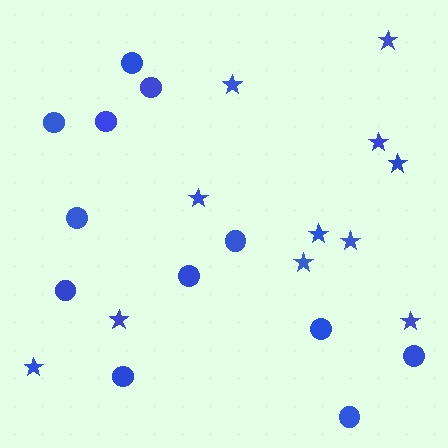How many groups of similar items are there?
There are 2 groups: one group of stars (11) and one group of circles (12).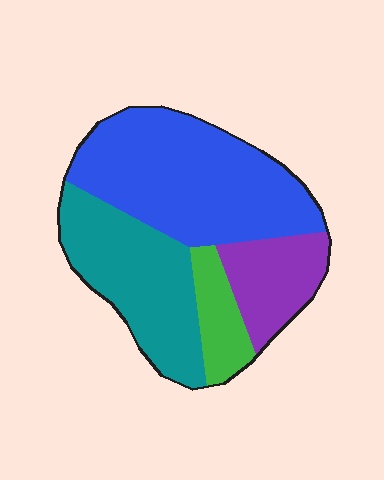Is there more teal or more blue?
Blue.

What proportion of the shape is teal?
Teal takes up between a sixth and a third of the shape.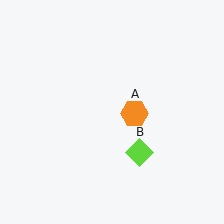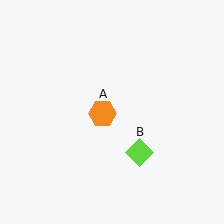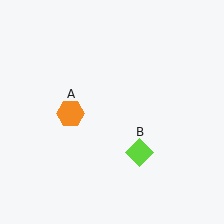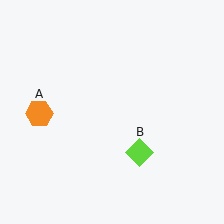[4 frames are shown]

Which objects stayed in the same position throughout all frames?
Lime diamond (object B) remained stationary.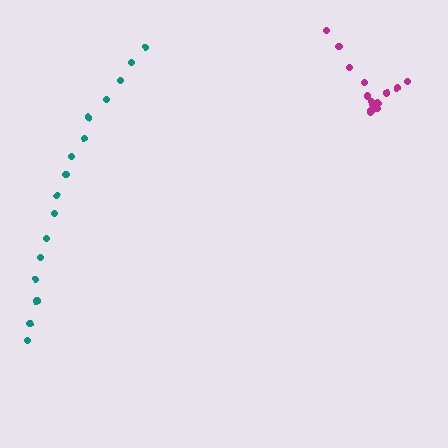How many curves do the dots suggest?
There are 2 distinct paths.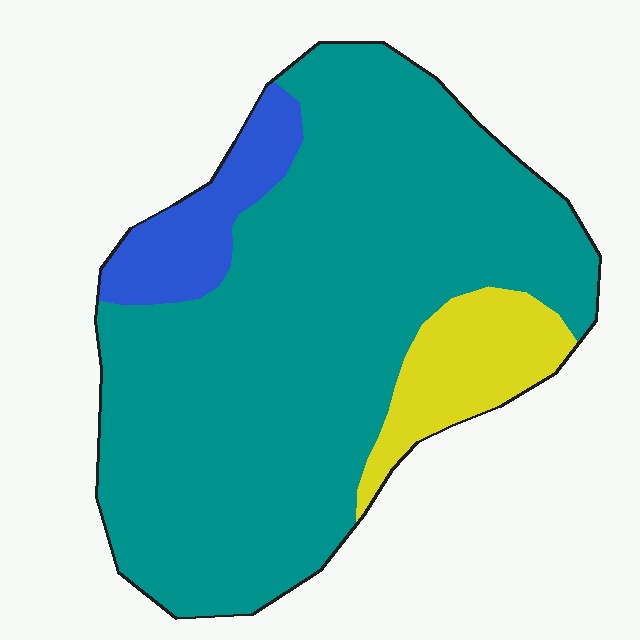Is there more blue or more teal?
Teal.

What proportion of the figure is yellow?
Yellow takes up about one tenth (1/10) of the figure.